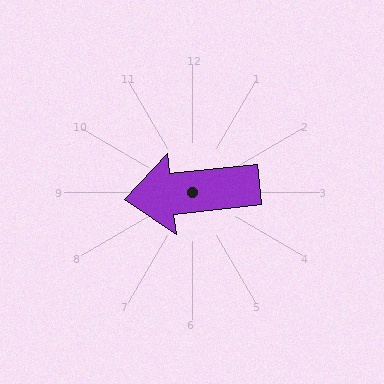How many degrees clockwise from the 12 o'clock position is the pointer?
Approximately 264 degrees.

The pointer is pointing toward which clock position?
Roughly 9 o'clock.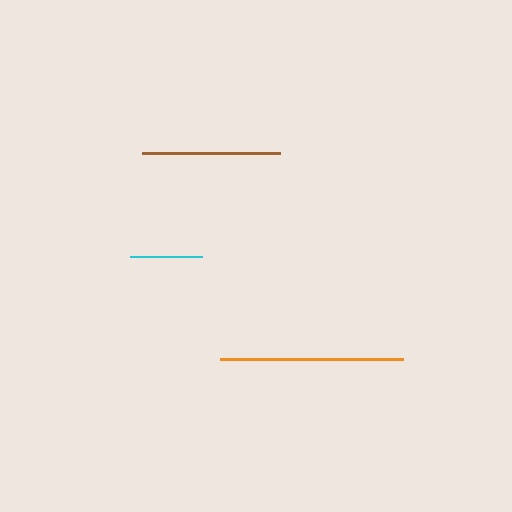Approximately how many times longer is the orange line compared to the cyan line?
The orange line is approximately 2.5 times the length of the cyan line.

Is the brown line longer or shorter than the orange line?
The orange line is longer than the brown line.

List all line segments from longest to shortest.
From longest to shortest: orange, brown, cyan.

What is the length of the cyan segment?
The cyan segment is approximately 72 pixels long.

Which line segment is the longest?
The orange line is the longest at approximately 183 pixels.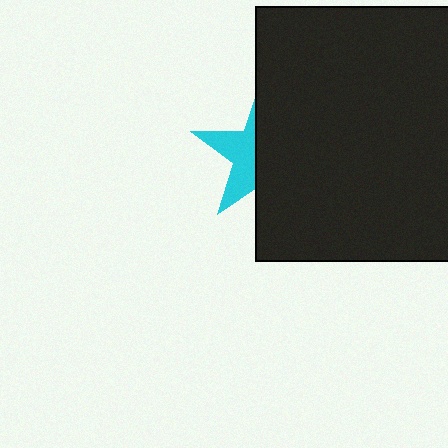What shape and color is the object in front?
The object in front is a black square.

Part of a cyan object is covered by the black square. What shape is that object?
It is a star.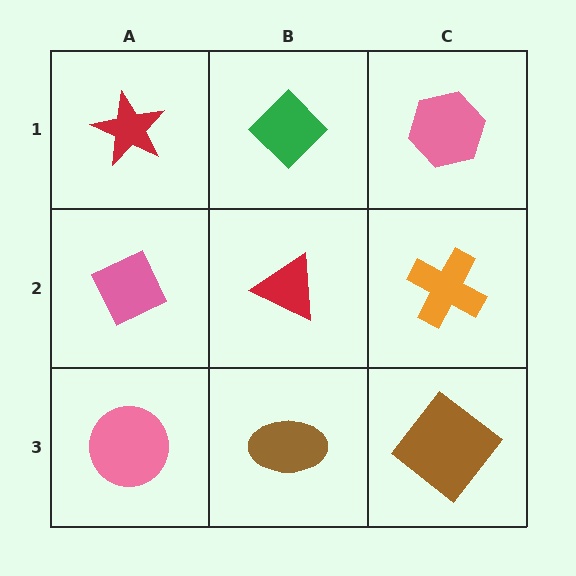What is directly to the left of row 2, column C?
A red triangle.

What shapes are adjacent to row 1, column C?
An orange cross (row 2, column C), a green diamond (row 1, column B).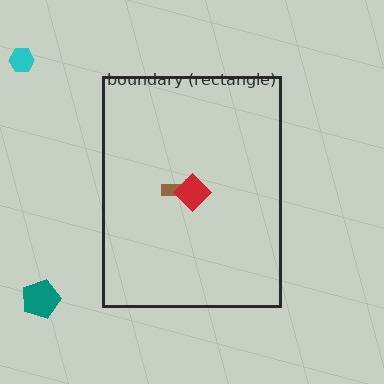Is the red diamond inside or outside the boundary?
Inside.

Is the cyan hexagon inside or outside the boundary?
Outside.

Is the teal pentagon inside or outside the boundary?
Outside.